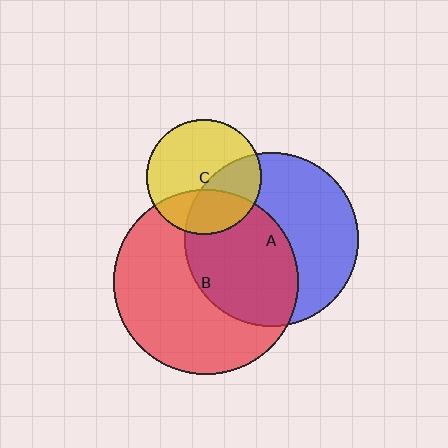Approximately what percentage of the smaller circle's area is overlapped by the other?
Approximately 30%.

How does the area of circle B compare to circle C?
Approximately 2.6 times.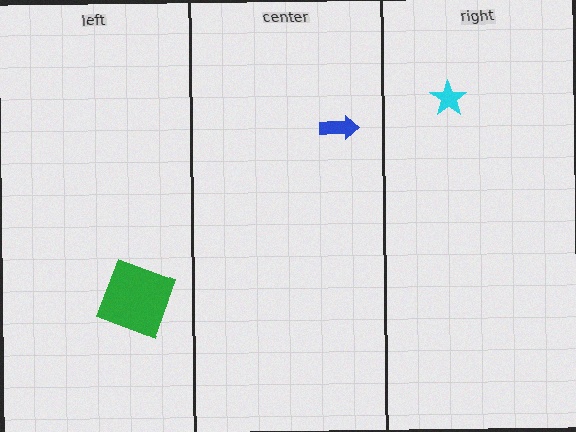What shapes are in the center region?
The blue arrow.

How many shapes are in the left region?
1.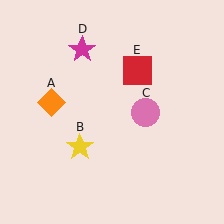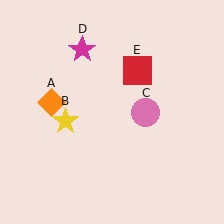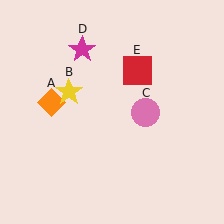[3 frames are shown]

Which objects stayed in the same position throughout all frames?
Orange diamond (object A) and pink circle (object C) and magenta star (object D) and red square (object E) remained stationary.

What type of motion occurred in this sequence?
The yellow star (object B) rotated clockwise around the center of the scene.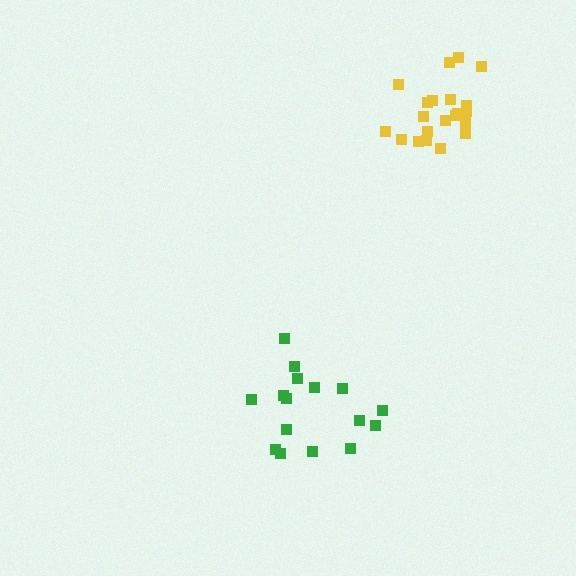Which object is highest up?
The yellow cluster is topmost.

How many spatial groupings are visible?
There are 2 spatial groupings.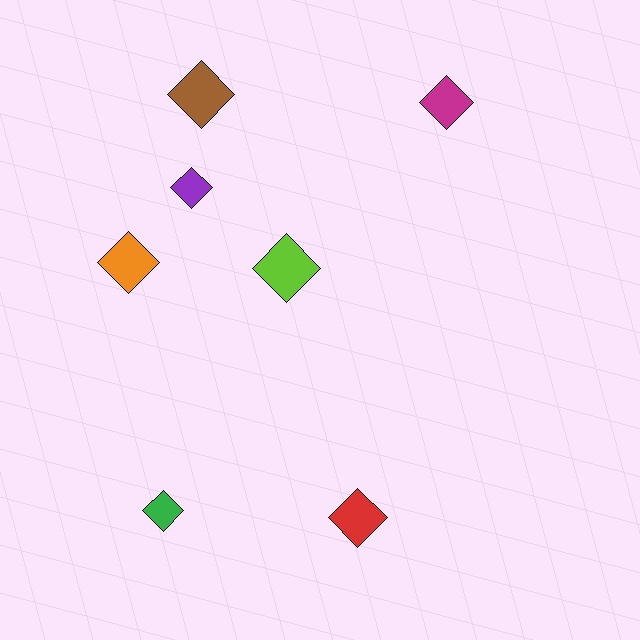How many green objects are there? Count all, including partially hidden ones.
There is 1 green object.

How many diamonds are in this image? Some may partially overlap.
There are 7 diamonds.